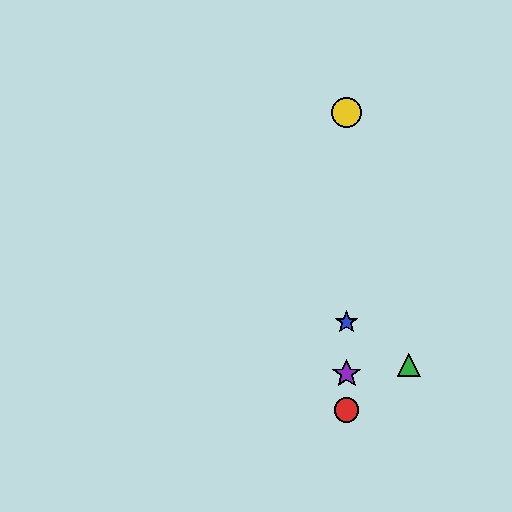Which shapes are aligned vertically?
The red circle, the blue star, the yellow circle, the purple star are aligned vertically.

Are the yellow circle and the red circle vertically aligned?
Yes, both are at x≈347.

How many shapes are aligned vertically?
4 shapes (the red circle, the blue star, the yellow circle, the purple star) are aligned vertically.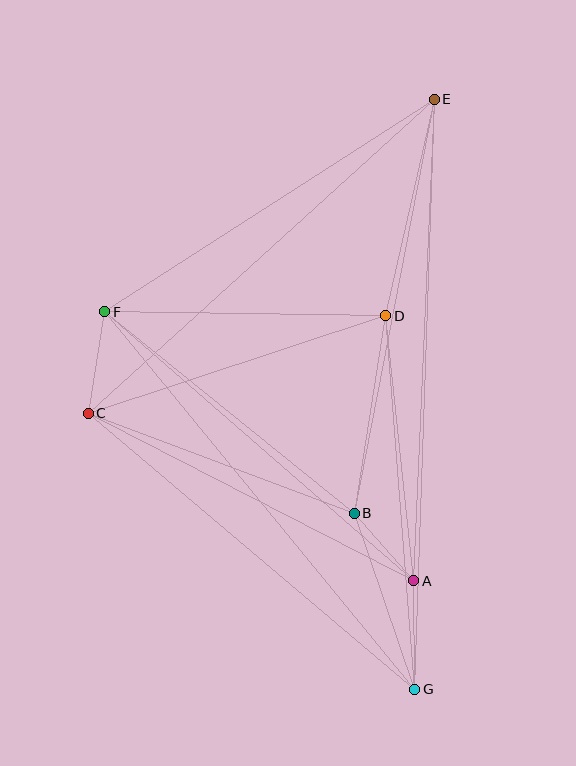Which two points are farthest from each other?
Points E and G are farthest from each other.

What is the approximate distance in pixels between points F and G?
The distance between F and G is approximately 489 pixels.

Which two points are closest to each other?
Points A and B are closest to each other.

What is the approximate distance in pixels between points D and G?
The distance between D and G is approximately 375 pixels.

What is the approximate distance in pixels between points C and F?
The distance between C and F is approximately 103 pixels.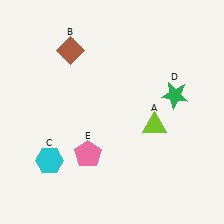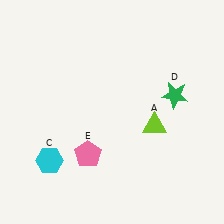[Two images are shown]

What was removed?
The brown diamond (B) was removed in Image 2.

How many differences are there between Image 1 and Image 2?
There is 1 difference between the two images.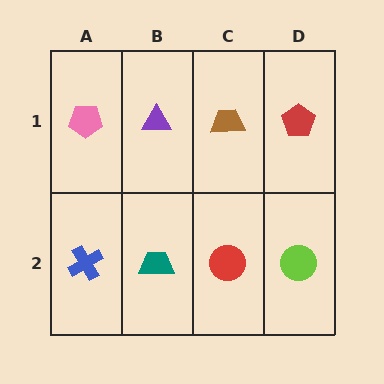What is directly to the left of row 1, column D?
A brown trapezoid.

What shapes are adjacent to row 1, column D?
A lime circle (row 2, column D), a brown trapezoid (row 1, column C).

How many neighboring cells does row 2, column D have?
2.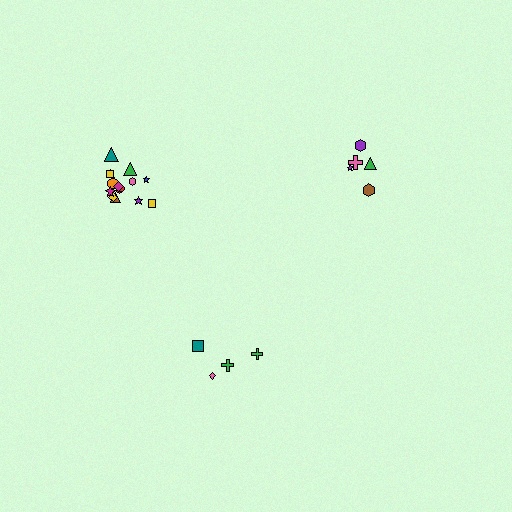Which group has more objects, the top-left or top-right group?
The top-left group.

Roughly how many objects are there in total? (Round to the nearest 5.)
Roughly 25 objects in total.